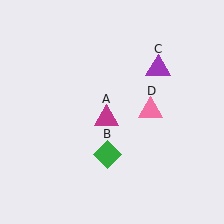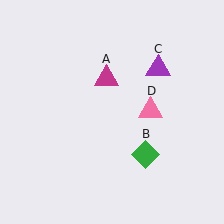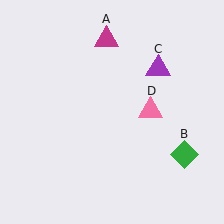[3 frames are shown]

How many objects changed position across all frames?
2 objects changed position: magenta triangle (object A), green diamond (object B).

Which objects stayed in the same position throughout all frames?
Purple triangle (object C) and pink triangle (object D) remained stationary.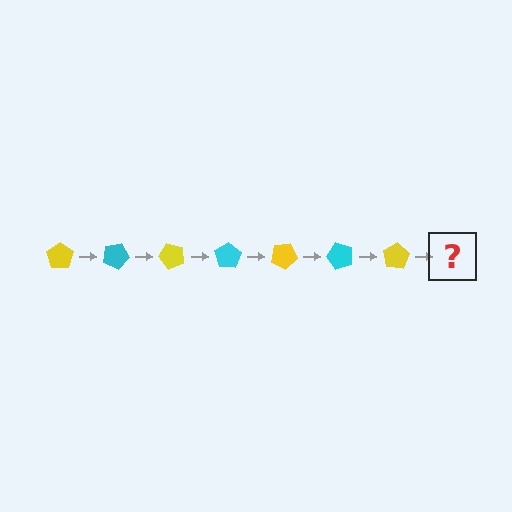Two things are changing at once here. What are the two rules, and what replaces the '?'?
The two rules are that it rotates 25 degrees each step and the color cycles through yellow and cyan. The '?' should be a cyan pentagon, rotated 175 degrees from the start.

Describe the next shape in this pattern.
It should be a cyan pentagon, rotated 175 degrees from the start.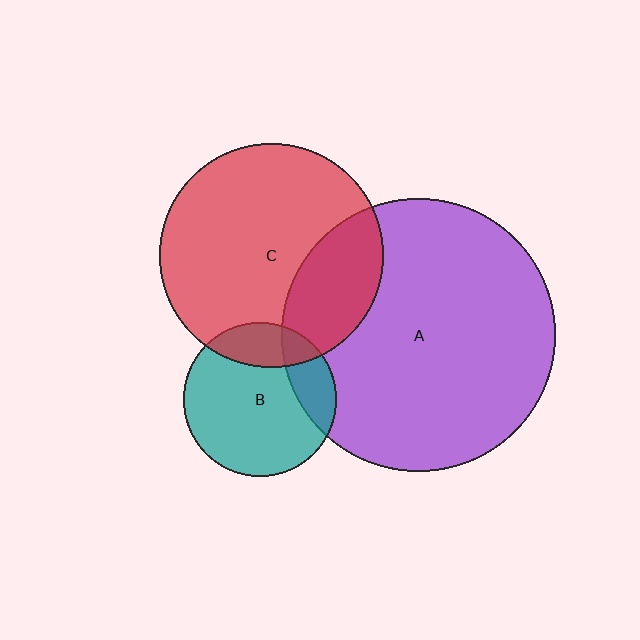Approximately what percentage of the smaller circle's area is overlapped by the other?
Approximately 25%.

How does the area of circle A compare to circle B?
Approximately 3.2 times.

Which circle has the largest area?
Circle A (purple).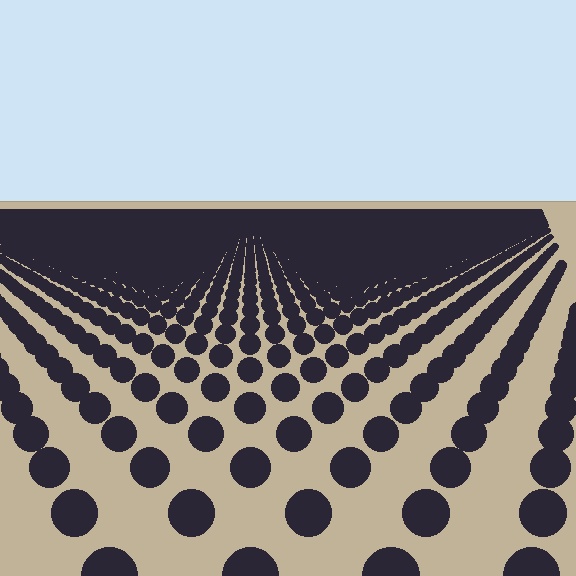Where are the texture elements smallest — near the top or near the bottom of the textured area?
Near the top.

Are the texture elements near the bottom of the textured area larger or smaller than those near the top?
Larger. Near the bottom, elements are closer to the viewer and appear at a bigger on-screen size.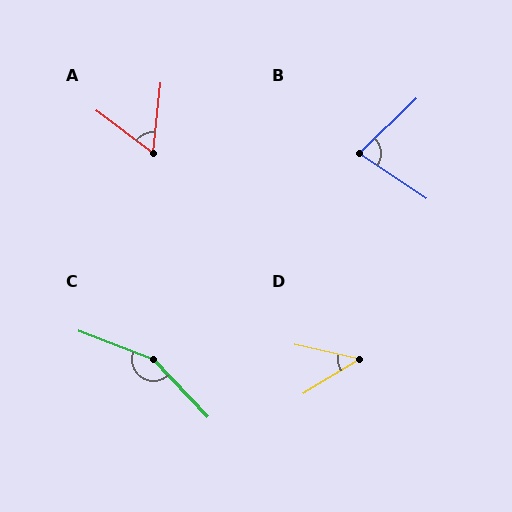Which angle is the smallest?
D, at approximately 44 degrees.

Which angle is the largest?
C, at approximately 154 degrees.